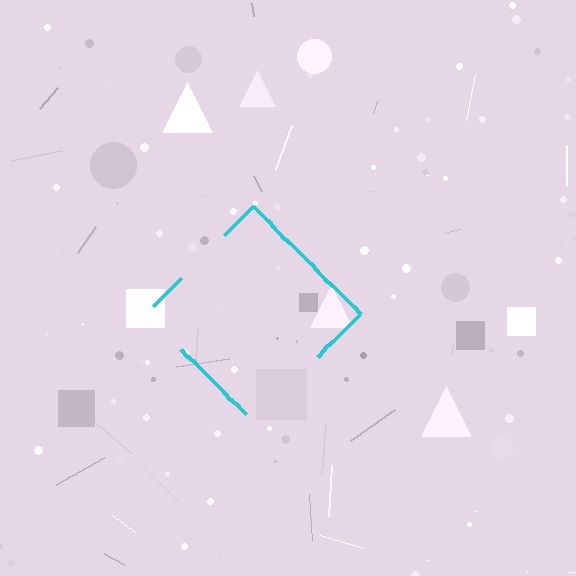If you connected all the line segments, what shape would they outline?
They would outline a diamond.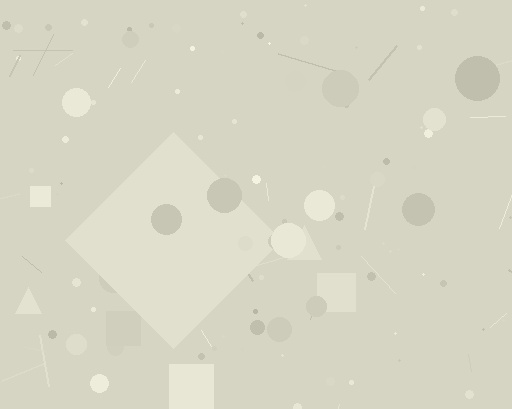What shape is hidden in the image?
A diamond is hidden in the image.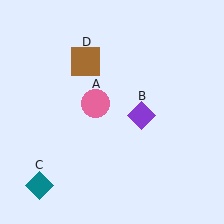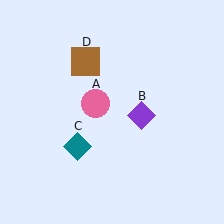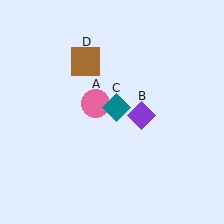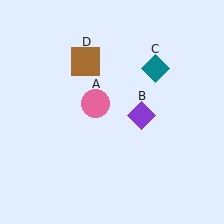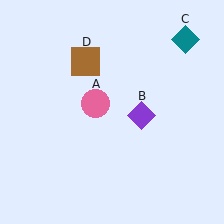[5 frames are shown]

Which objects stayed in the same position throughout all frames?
Pink circle (object A) and purple diamond (object B) and brown square (object D) remained stationary.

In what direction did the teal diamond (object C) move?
The teal diamond (object C) moved up and to the right.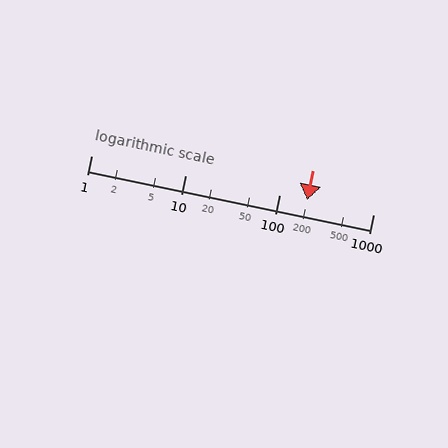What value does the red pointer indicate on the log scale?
The pointer indicates approximately 200.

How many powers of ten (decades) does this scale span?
The scale spans 3 decades, from 1 to 1000.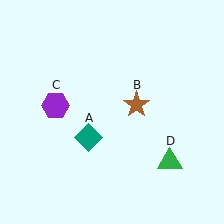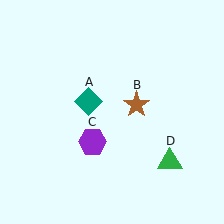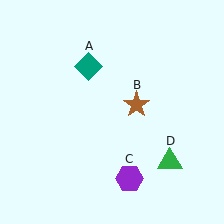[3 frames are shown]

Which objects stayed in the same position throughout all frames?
Brown star (object B) and green triangle (object D) remained stationary.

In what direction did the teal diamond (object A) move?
The teal diamond (object A) moved up.